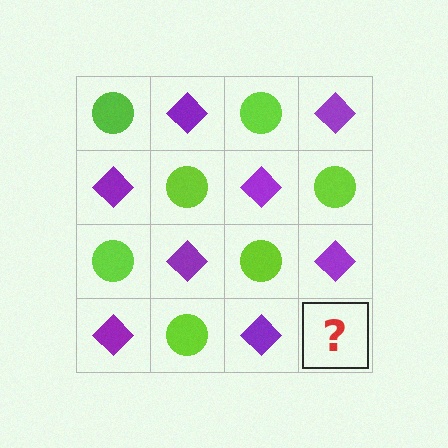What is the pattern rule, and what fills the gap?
The rule is that it alternates lime circle and purple diamond in a checkerboard pattern. The gap should be filled with a lime circle.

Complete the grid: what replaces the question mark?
The question mark should be replaced with a lime circle.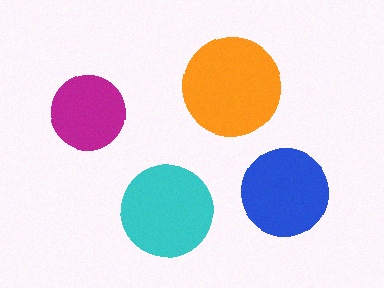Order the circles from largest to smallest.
the orange one, the cyan one, the blue one, the magenta one.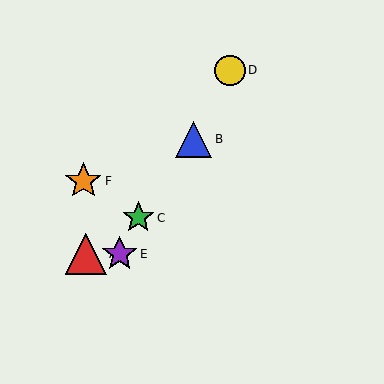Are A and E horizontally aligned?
Yes, both are at y≈254.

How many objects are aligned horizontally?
2 objects (A, E) are aligned horizontally.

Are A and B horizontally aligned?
No, A is at y≈254 and B is at y≈139.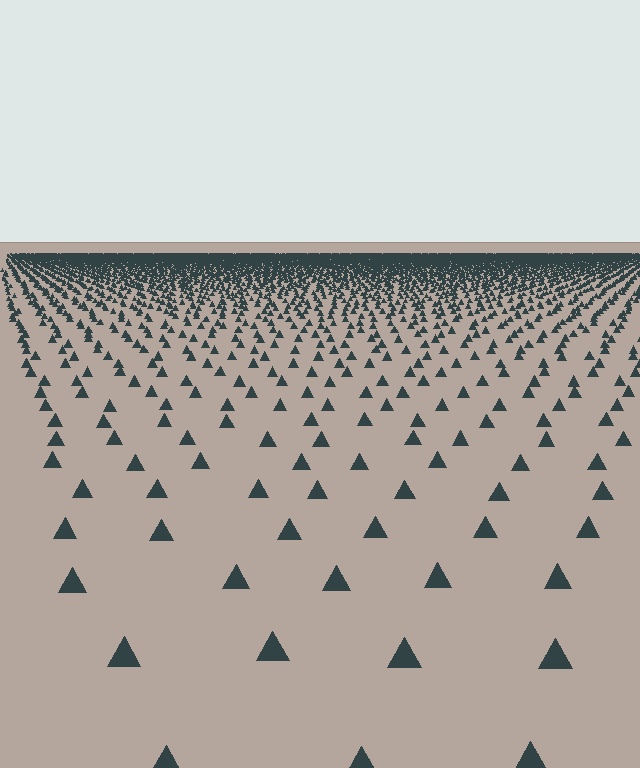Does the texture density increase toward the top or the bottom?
Density increases toward the top.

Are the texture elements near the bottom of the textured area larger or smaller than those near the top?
Larger. Near the bottom, elements are closer to the viewer and appear at a bigger on-screen size.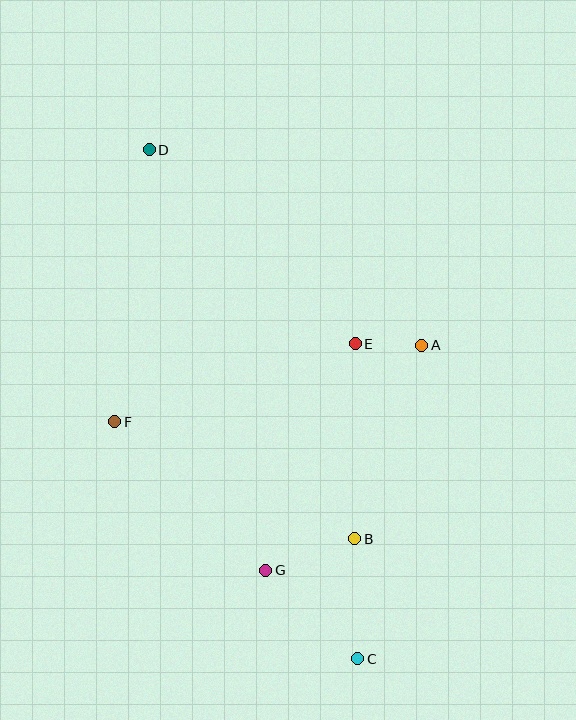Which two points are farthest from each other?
Points C and D are farthest from each other.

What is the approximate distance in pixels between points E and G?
The distance between E and G is approximately 243 pixels.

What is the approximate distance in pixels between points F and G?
The distance between F and G is approximately 212 pixels.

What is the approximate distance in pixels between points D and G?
The distance between D and G is approximately 436 pixels.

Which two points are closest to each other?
Points A and E are closest to each other.